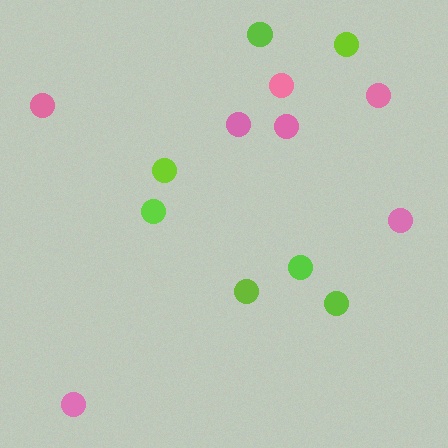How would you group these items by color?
There are 2 groups: one group of lime circles (7) and one group of pink circles (7).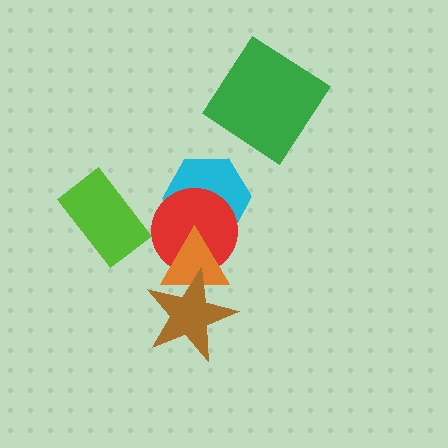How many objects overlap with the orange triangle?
3 objects overlap with the orange triangle.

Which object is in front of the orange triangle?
The brown star is in front of the orange triangle.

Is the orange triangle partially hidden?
Yes, it is partially covered by another shape.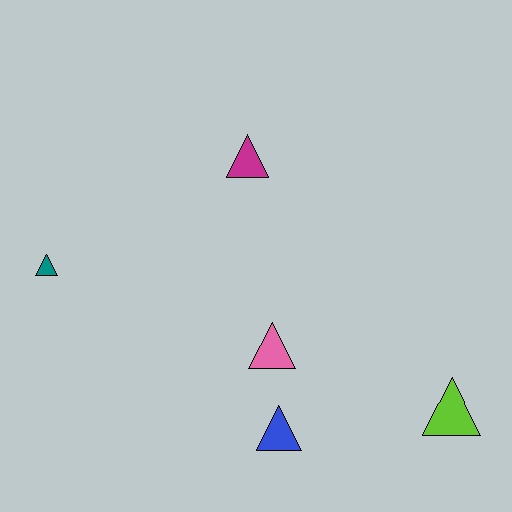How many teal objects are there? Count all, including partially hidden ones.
There is 1 teal object.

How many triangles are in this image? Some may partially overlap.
There are 5 triangles.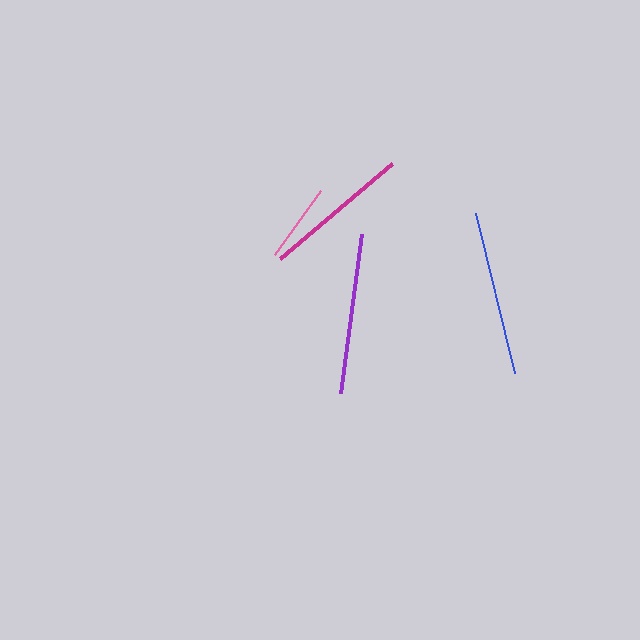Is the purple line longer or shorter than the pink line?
The purple line is longer than the pink line.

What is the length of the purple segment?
The purple segment is approximately 161 pixels long.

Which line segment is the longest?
The blue line is the longest at approximately 165 pixels.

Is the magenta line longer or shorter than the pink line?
The magenta line is longer than the pink line.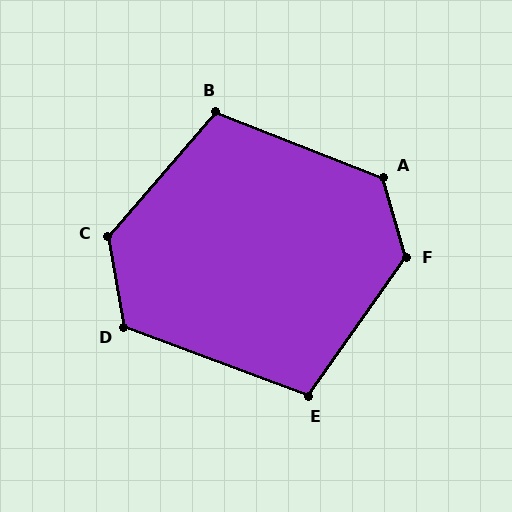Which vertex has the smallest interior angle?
E, at approximately 104 degrees.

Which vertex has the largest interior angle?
F, at approximately 129 degrees.